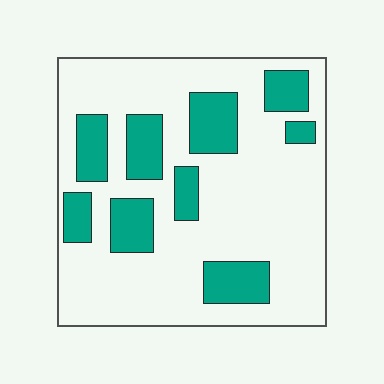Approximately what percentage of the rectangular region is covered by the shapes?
Approximately 25%.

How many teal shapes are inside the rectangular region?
9.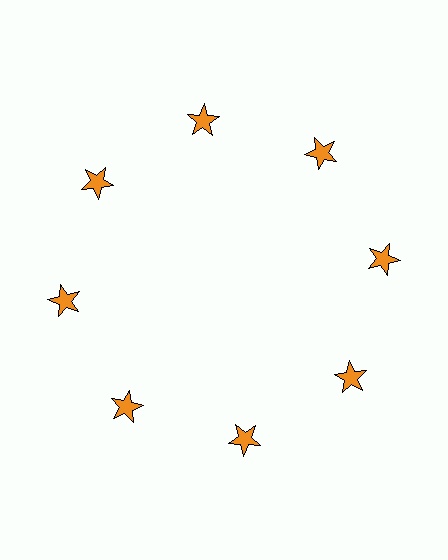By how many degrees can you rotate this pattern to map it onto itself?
The pattern maps onto itself every 45 degrees of rotation.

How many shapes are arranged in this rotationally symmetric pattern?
There are 8 shapes, arranged in 8 groups of 1.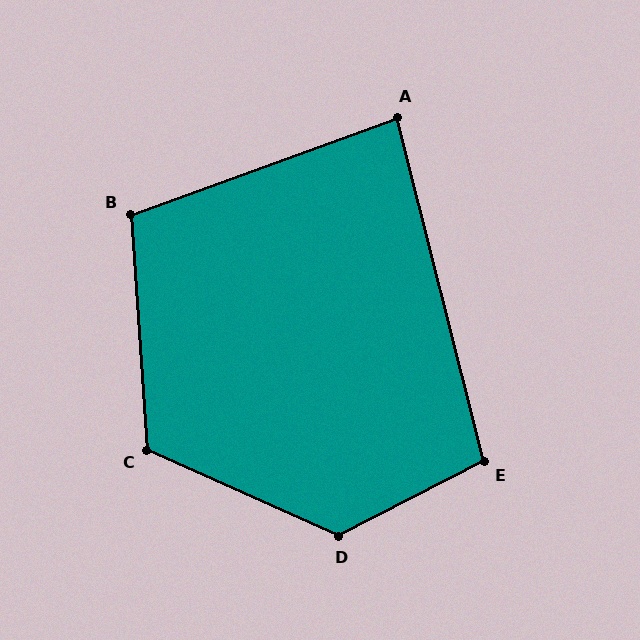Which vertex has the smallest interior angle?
A, at approximately 84 degrees.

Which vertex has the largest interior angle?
D, at approximately 129 degrees.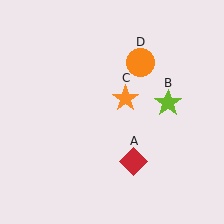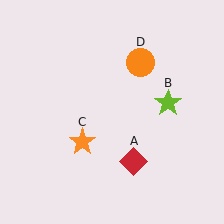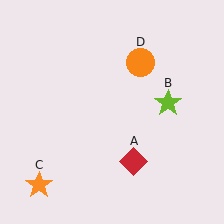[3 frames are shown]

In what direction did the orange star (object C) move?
The orange star (object C) moved down and to the left.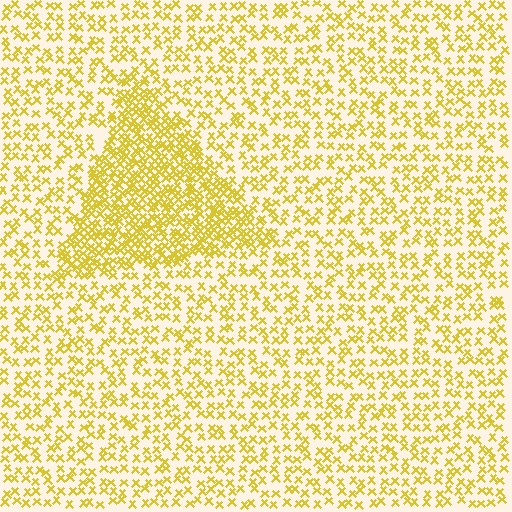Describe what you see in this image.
The image contains small yellow elements arranged at two different densities. A triangle-shaped region is visible where the elements are more densely packed than the surrounding area.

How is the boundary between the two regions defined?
The boundary is defined by a change in element density (approximately 2.2x ratio). All elements are the same color, size, and shape.